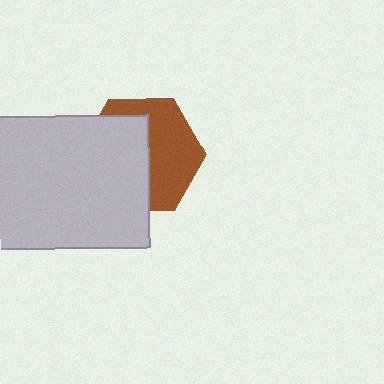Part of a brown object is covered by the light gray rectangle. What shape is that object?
It is a hexagon.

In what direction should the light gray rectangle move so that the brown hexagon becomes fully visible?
The light gray rectangle should move left. That is the shortest direction to clear the overlap and leave the brown hexagon fully visible.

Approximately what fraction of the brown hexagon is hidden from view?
Roughly 51% of the brown hexagon is hidden behind the light gray rectangle.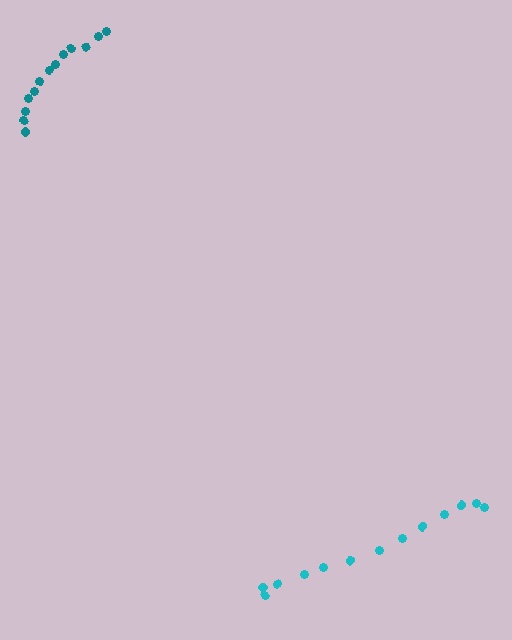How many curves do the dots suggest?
There are 2 distinct paths.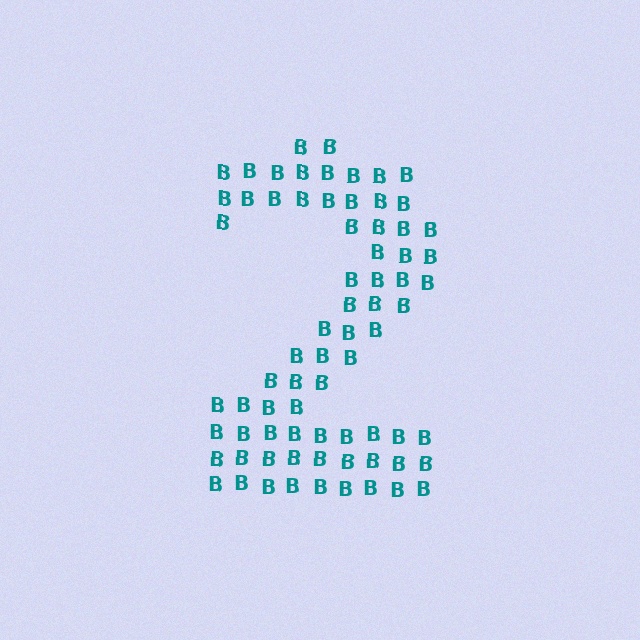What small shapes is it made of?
It is made of small letter B's.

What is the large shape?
The large shape is the digit 2.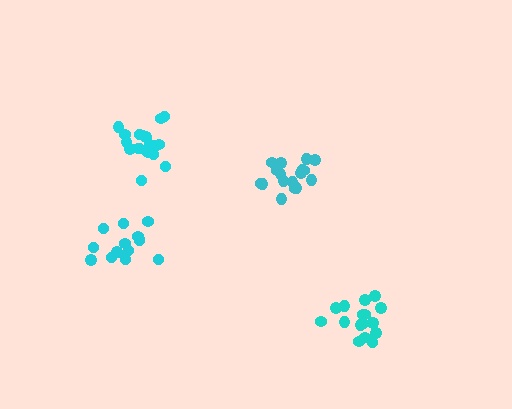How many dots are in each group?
Group 1: 17 dots, Group 2: 15 dots, Group 3: 18 dots, Group 4: 17 dots (67 total).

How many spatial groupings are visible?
There are 4 spatial groupings.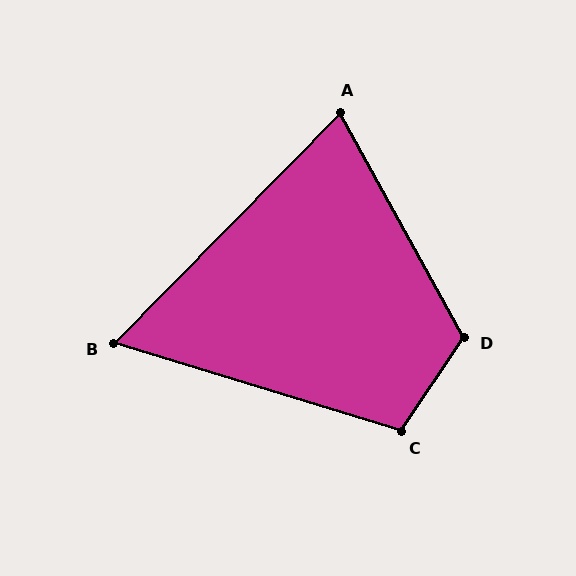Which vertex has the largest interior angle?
D, at approximately 117 degrees.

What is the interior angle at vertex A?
Approximately 73 degrees (acute).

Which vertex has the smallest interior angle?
B, at approximately 63 degrees.